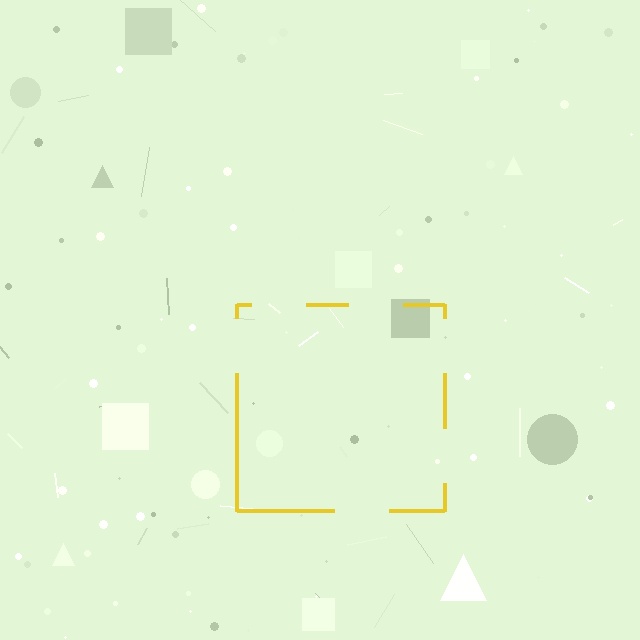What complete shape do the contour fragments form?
The contour fragments form a square.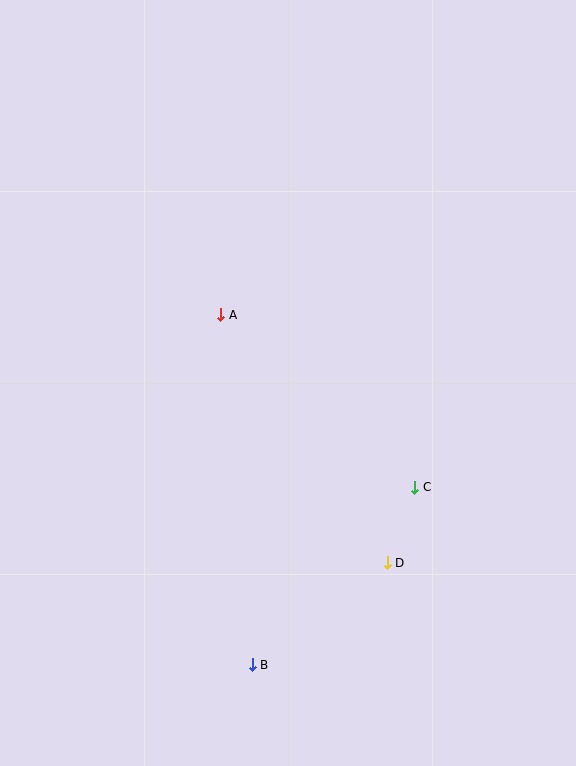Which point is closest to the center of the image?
Point A at (221, 315) is closest to the center.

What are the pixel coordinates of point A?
Point A is at (221, 315).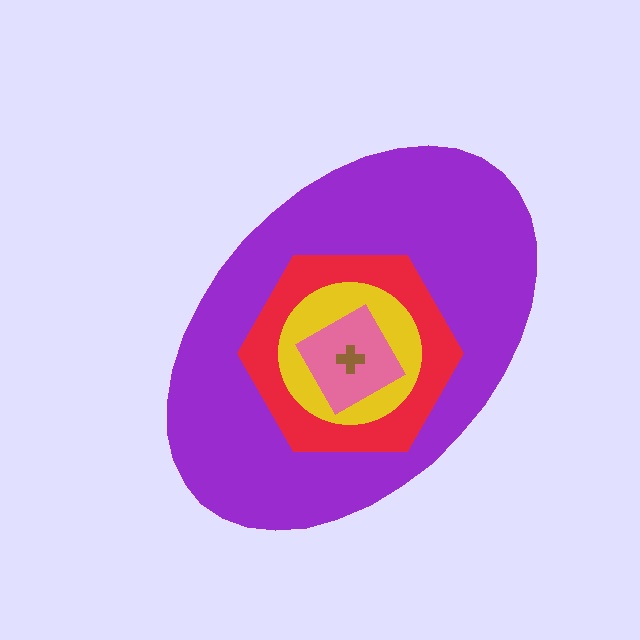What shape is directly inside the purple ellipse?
The red hexagon.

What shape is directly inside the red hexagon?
The yellow circle.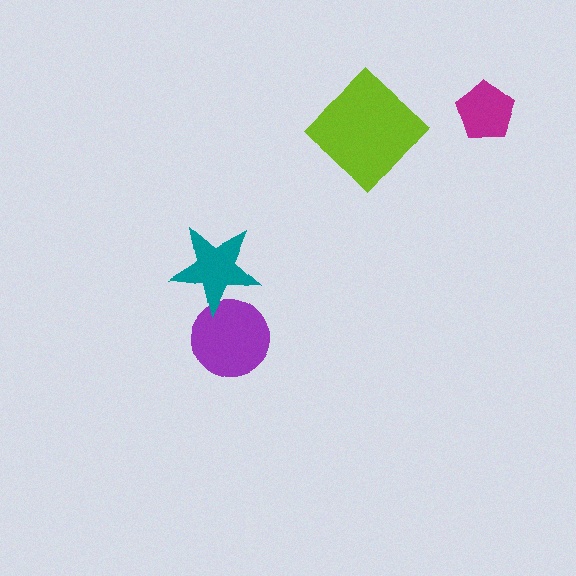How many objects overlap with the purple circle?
1 object overlaps with the purple circle.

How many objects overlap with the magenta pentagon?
0 objects overlap with the magenta pentagon.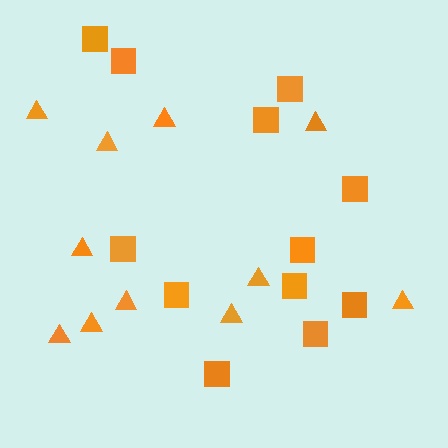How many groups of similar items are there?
There are 2 groups: one group of squares (12) and one group of triangles (11).